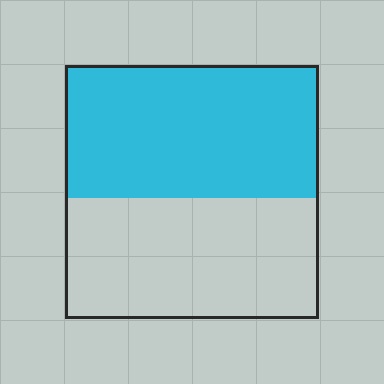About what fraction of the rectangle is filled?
About one half (1/2).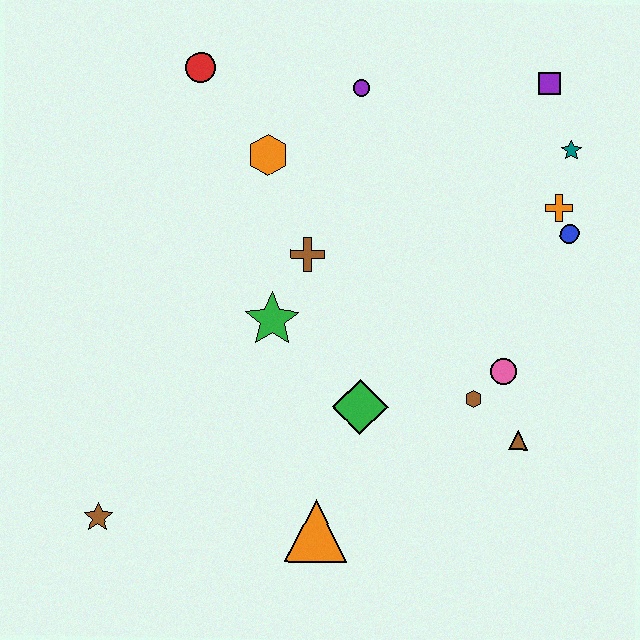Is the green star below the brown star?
No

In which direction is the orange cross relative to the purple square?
The orange cross is below the purple square.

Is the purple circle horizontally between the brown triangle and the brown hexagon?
No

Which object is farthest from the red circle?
The brown triangle is farthest from the red circle.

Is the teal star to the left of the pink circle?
No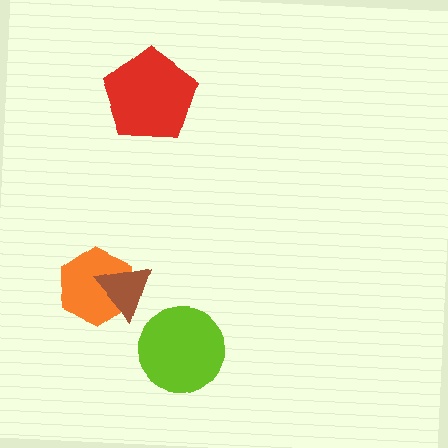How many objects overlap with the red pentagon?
0 objects overlap with the red pentagon.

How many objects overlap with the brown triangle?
1 object overlaps with the brown triangle.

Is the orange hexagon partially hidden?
Yes, it is partially covered by another shape.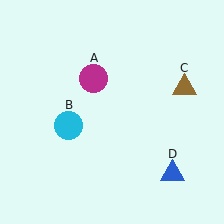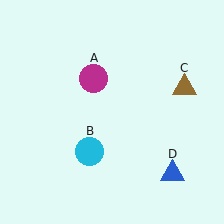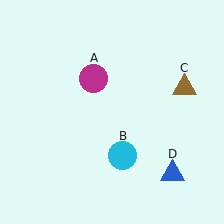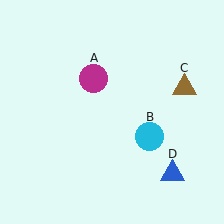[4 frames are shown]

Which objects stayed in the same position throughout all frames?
Magenta circle (object A) and brown triangle (object C) and blue triangle (object D) remained stationary.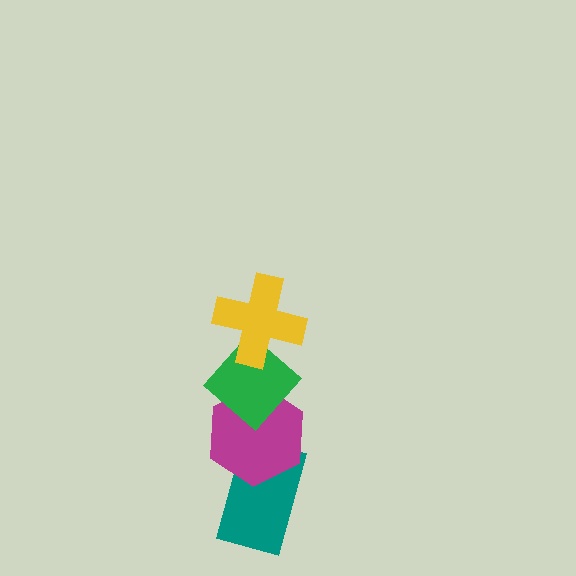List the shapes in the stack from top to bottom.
From top to bottom: the yellow cross, the green diamond, the magenta hexagon, the teal rectangle.